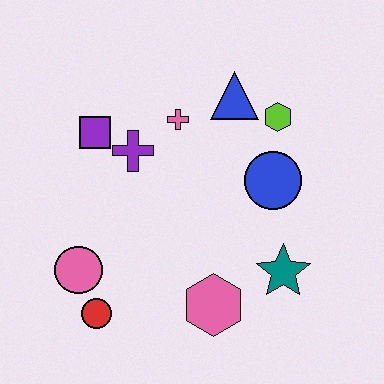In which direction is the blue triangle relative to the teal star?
The blue triangle is above the teal star.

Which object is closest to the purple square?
The purple cross is closest to the purple square.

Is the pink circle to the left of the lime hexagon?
Yes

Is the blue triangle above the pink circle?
Yes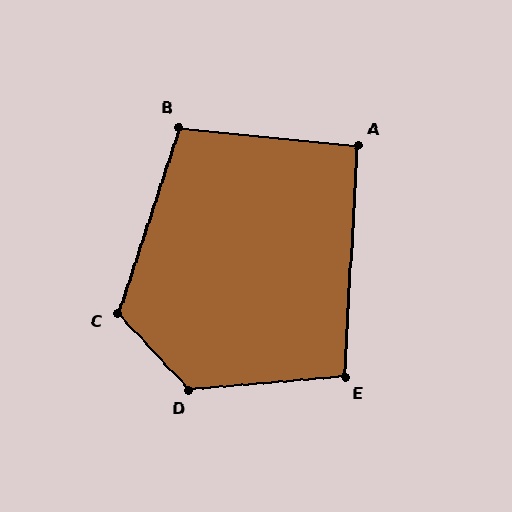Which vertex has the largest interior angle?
D, at approximately 128 degrees.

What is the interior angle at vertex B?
Approximately 102 degrees (obtuse).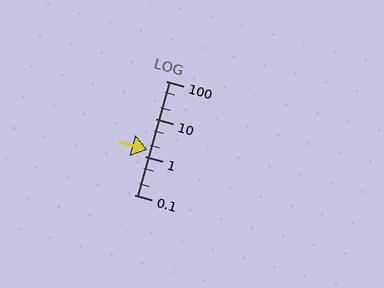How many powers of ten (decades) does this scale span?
The scale spans 3 decades, from 0.1 to 100.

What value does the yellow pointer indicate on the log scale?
The pointer indicates approximately 1.5.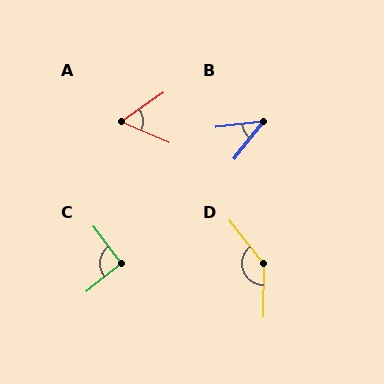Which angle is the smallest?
B, at approximately 45 degrees.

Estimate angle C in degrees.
Approximately 92 degrees.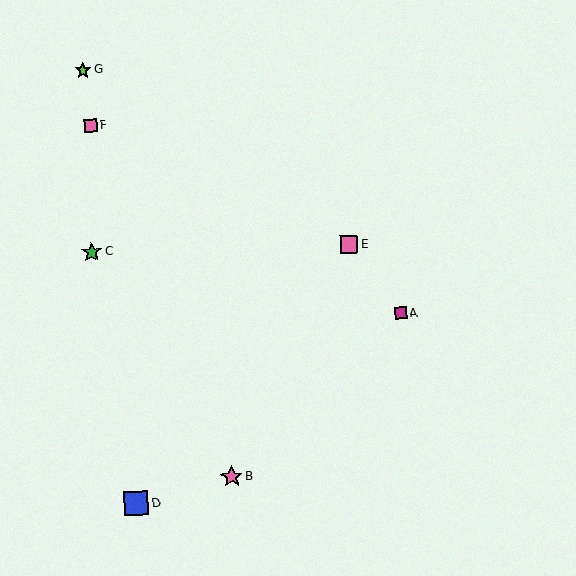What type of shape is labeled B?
Shape B is a pink star.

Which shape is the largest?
The blue square (labeled D) is the largest.